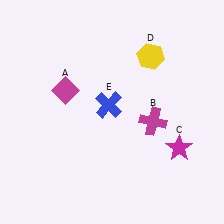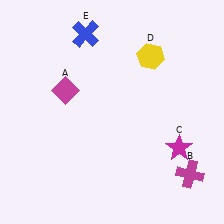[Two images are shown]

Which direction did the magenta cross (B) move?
The magenta cross (B) moved down.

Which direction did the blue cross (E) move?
The blue cross (E) moved up.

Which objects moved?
The objects that moved are: the magenta cross (B), the blue cross (E).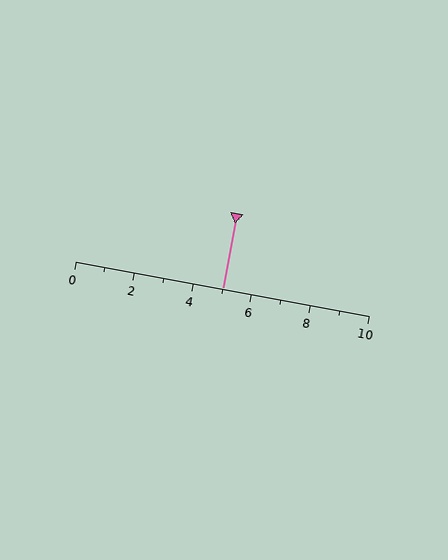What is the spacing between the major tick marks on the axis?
The major ticks are spaced 2 apart.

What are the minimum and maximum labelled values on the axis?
The axis runs from 0 to 10.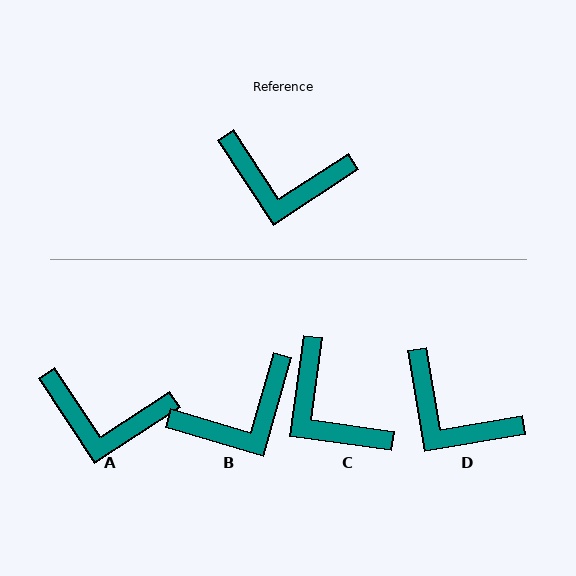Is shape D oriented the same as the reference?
No, it is off by about 24 degrees.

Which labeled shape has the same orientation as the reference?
A.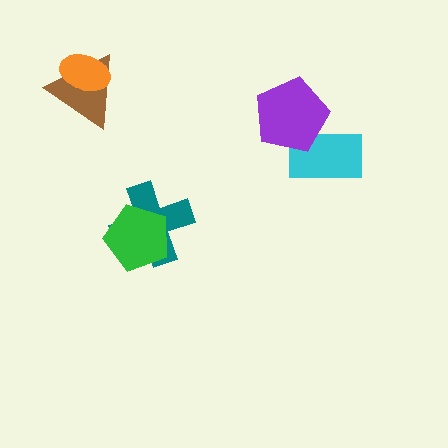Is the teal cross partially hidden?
Yes, it is partially covered by another shape.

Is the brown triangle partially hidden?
Yes, it is partially covered by another shape.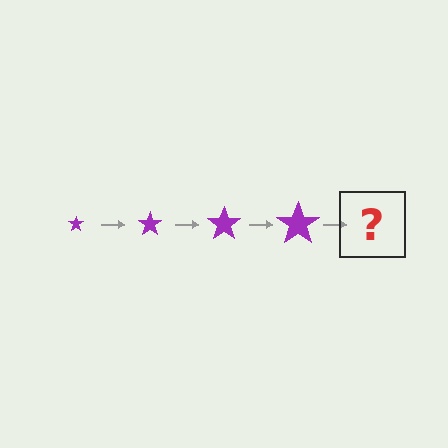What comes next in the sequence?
The next element should be a purple star, larger than the previous one.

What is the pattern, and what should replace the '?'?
The pattern is that the star gets progressively larger each step. The '?' should be a purple star, larger than the previous one.